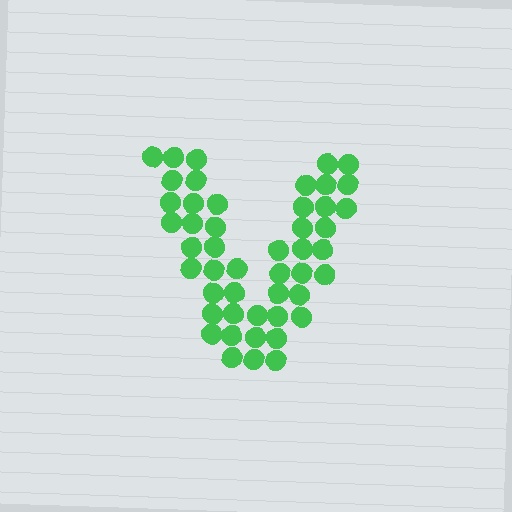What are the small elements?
The small elements are circles.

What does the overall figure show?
The overall figure shows the letter V.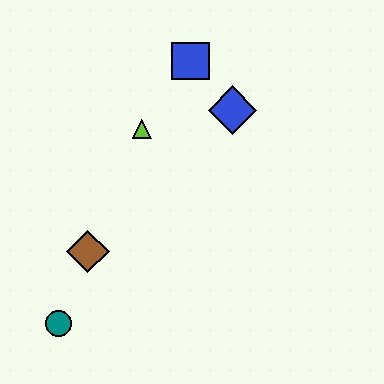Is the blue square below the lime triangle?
No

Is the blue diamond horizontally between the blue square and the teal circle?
No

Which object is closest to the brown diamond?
The teal circle is closest to the brown diamond.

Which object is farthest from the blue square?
The teal circle is farthest from the blue square.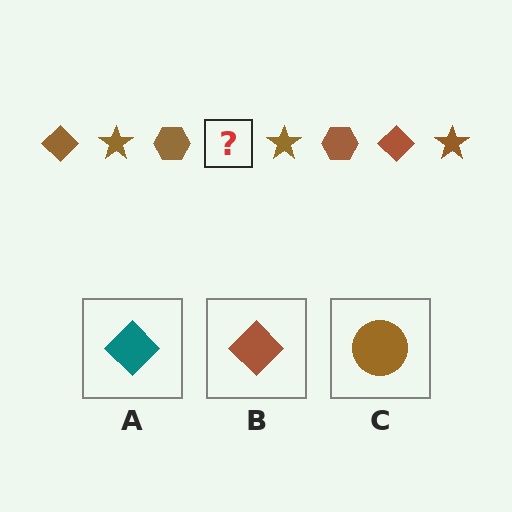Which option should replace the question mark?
Option B.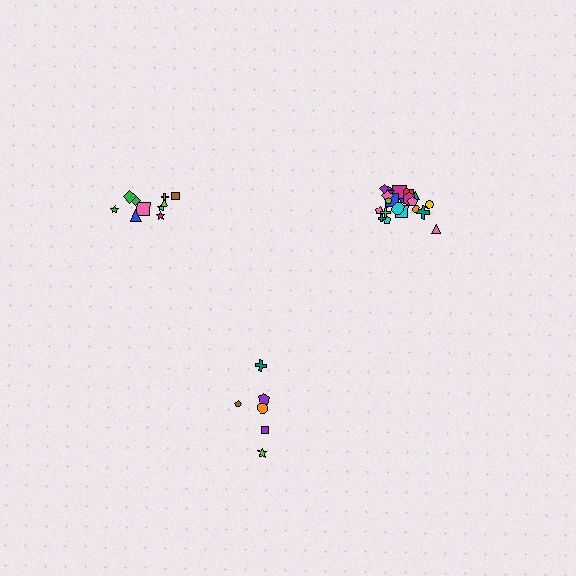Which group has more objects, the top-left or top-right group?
The top-right group.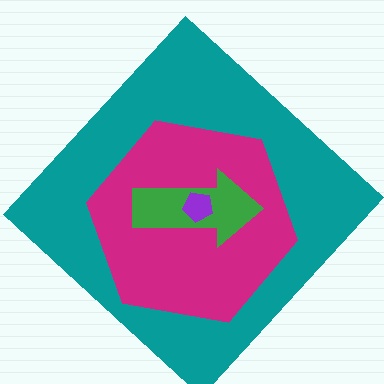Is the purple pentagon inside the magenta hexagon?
Yes.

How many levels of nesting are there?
4.